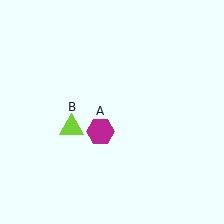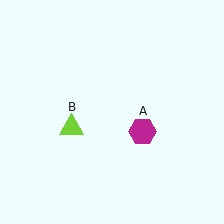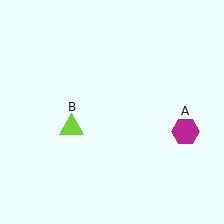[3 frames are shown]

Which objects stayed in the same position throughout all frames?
Lime triangle (object B) remained stationary.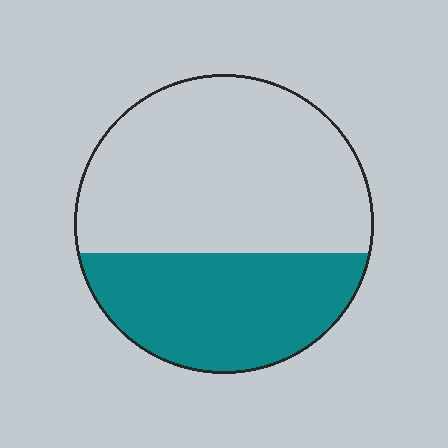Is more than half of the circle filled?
No.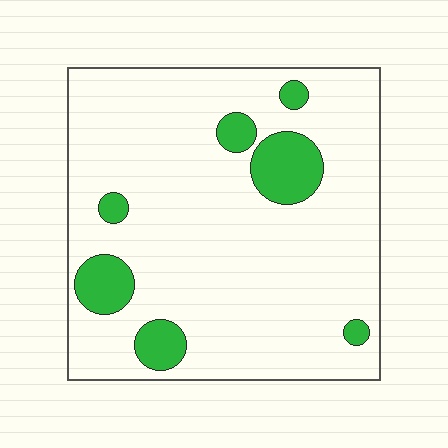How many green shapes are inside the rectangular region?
7.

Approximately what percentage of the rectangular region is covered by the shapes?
Approximately 15%.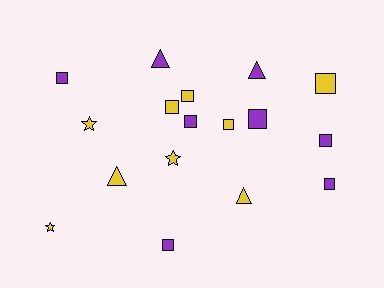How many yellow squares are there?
There are 4 yellow squares.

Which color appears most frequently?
Yellow, with 9 objects.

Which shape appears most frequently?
Square, with 10 objects.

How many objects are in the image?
There are 17 objects.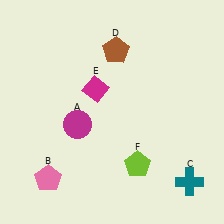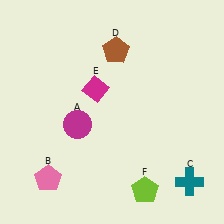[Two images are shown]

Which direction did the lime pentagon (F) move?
The lime pentagon (F) moved down.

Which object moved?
The lime pentagon (F) moved down.